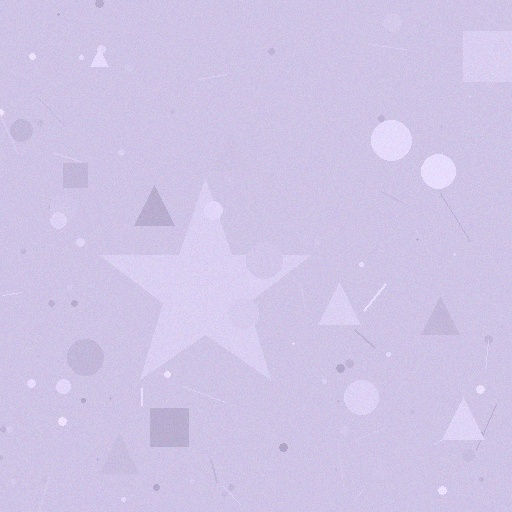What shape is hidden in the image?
A star is hidden in the image.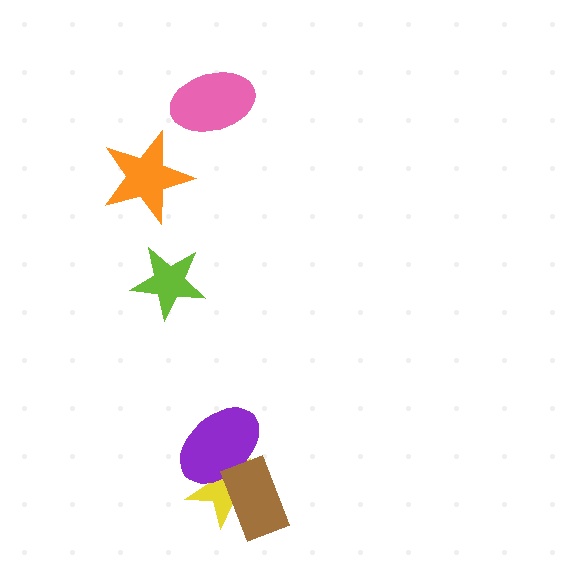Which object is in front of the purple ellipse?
The brown rectangle is in front of the purple ellipse.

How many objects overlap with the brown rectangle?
2 objects overlap with the brown rectangle.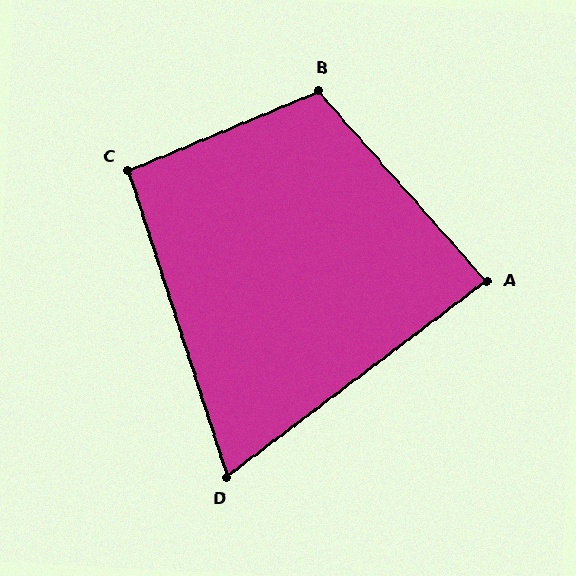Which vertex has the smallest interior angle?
D, at approximately 71 degrees.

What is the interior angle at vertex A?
Approximately 85 degrees (approximately right).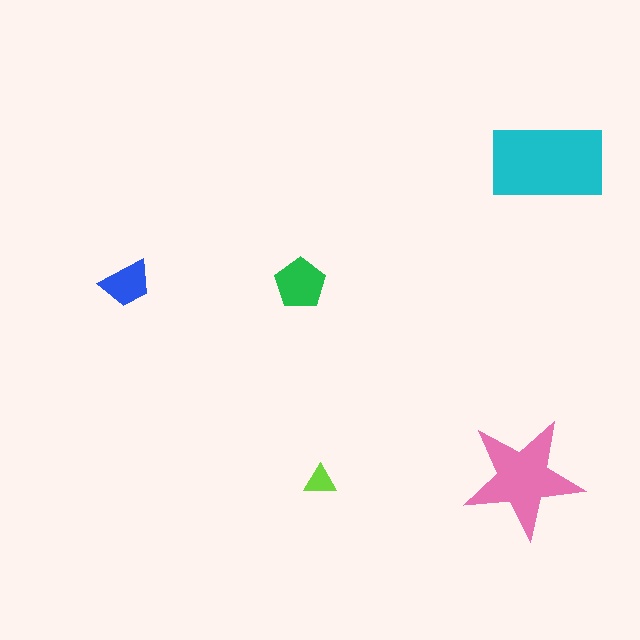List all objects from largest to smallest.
The cyan rectangle, the pink star, the green pentagon, the blue trapezoid, the lime triangle.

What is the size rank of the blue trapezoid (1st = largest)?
4th.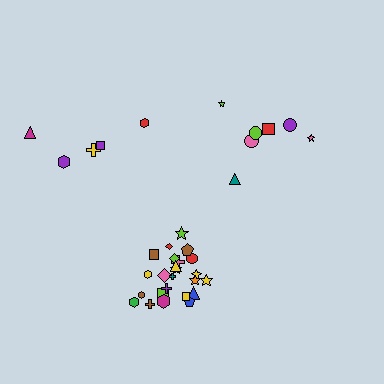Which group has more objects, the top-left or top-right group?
The top-right group.